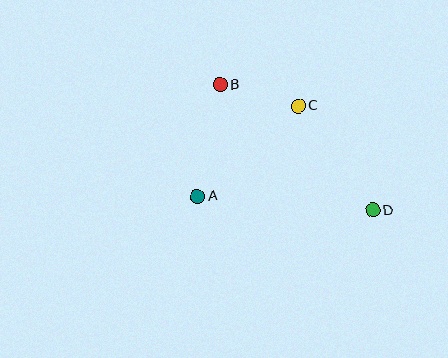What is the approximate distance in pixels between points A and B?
The distance between A and B is approximately 114 pixels.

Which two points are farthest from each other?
Points B and D are farthest from each other.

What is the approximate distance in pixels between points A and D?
The distance between A and D is approximately 176 pixels.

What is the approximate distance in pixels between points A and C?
The distance between A and C is approximately 136 pixels.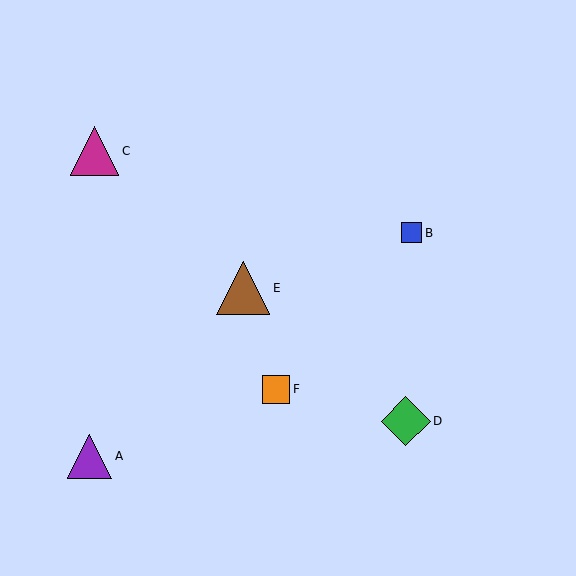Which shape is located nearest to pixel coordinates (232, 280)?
The brown triangle (labeled E) at (243, 288) is nearest to that location.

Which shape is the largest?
The brown triangle (labeled E) is the largest.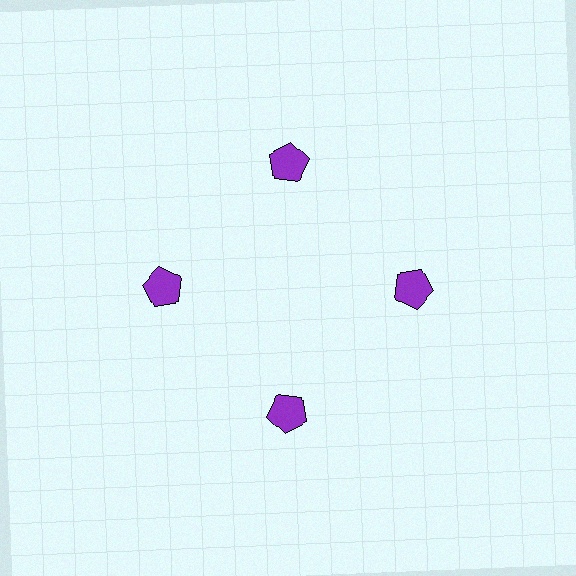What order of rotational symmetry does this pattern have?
This pattern has 4-fold rotational symmetry.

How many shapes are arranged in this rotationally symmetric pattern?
There are 4 shapes, arranged in 4 groups of 1.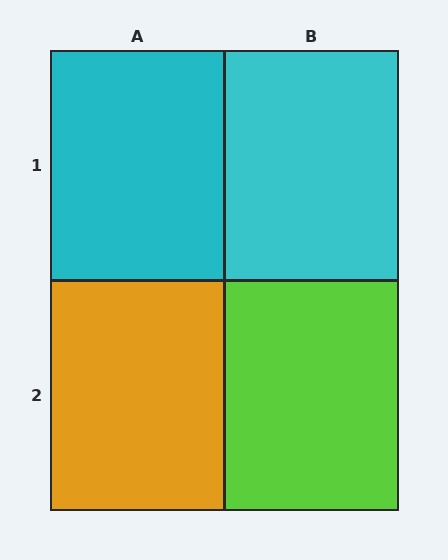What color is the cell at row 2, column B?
Lime.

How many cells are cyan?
2 cells are cyan.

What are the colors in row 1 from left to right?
Cyan, cyan.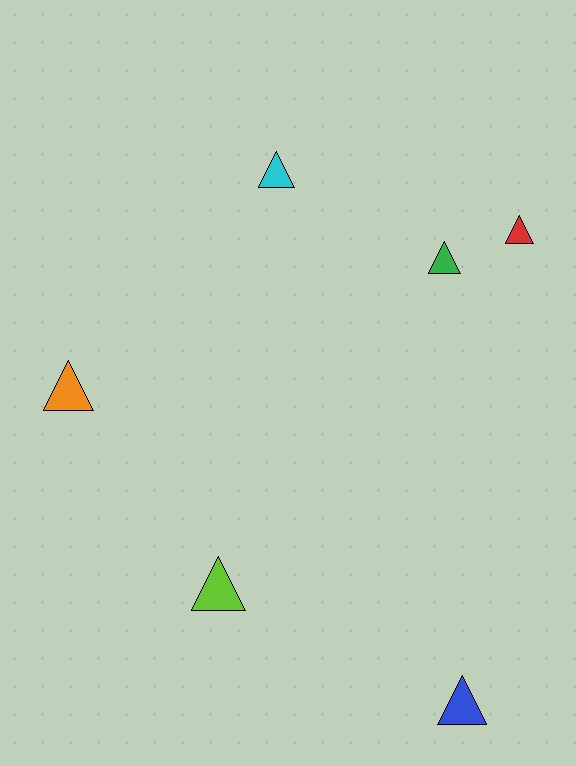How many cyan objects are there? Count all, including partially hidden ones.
There is 1 cyan object.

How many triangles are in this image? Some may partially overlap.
There are 6 triangles.